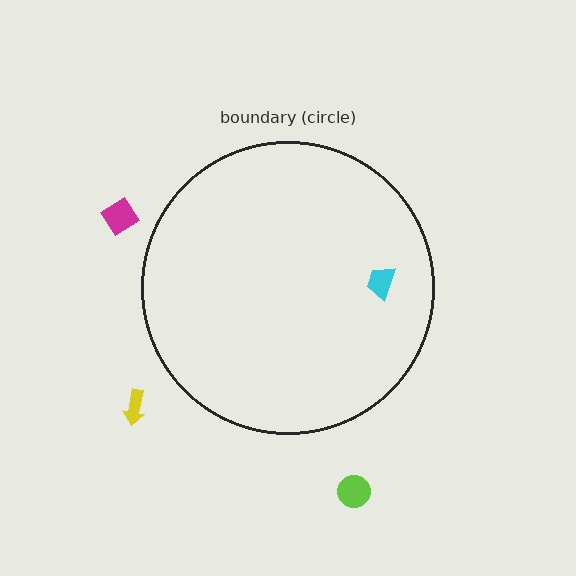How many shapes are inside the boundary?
1 inside, 3 outside.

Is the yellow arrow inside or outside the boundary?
Outside.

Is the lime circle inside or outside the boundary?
Outside.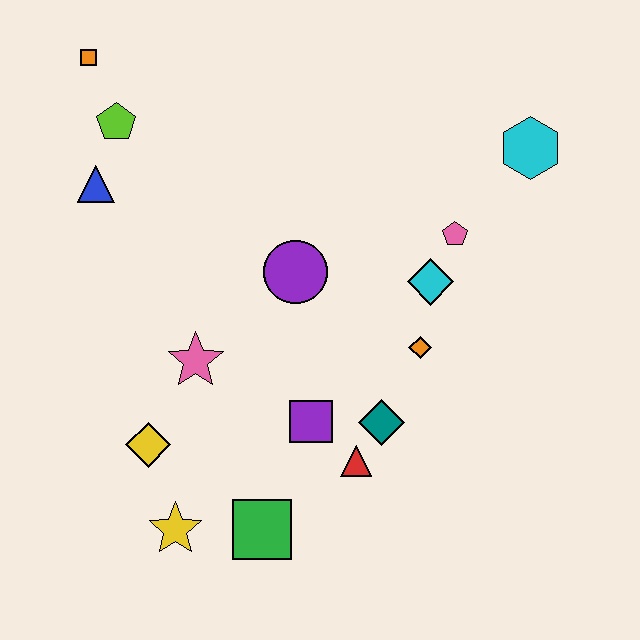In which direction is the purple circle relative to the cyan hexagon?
The purple circle is to the left of the cyan hexagon.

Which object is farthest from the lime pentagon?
The green square is farthest from the lime pentagon.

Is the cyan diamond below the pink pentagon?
Yes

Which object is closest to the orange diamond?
The cyan diamond is closest to the orange diamond.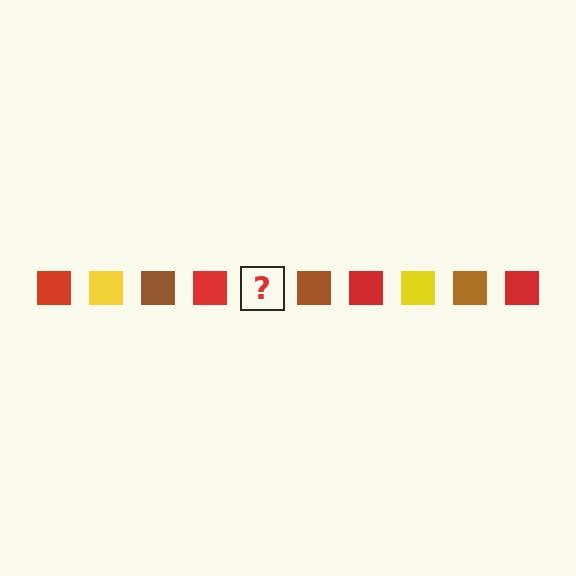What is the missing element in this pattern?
The missing element is a yellow square.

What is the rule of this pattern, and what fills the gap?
The rule is that the pattern cycles through red, yellow, brown squares. The gap should be filled with a yellow square.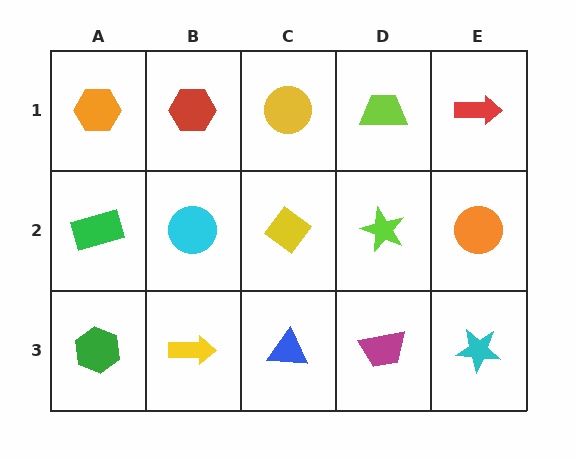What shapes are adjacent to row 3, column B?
A cyan circle (row 2, column B), a green hexagon (row 3, column A), a blue triangle (row 3, column C).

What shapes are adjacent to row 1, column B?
A cyan circle (row 2, column B), an orange hexagon (row 1, column A), a yellow circle (row 1, column C).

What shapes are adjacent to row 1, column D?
A lime star (row 2, column D), a yellow circle (row 1, column C), a red arrow (row 1, column E).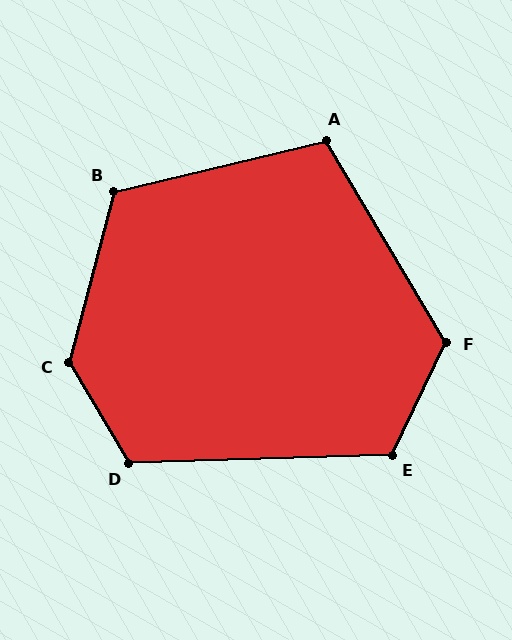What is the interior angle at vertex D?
Approximately 119 degrees (obtuse).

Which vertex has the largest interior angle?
C, at approximately 135 degrees.